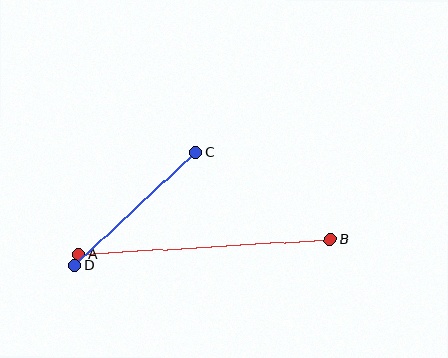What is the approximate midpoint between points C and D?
The midpoint is at approximately (135, 209) pixels.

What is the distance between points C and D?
The distance is approximately 166 pixels.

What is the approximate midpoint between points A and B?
The midpoint is at approximately (205, 247) pixels.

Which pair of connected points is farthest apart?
Points A and B are farthest apart.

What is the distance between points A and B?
The distance is approximately 251 pixels.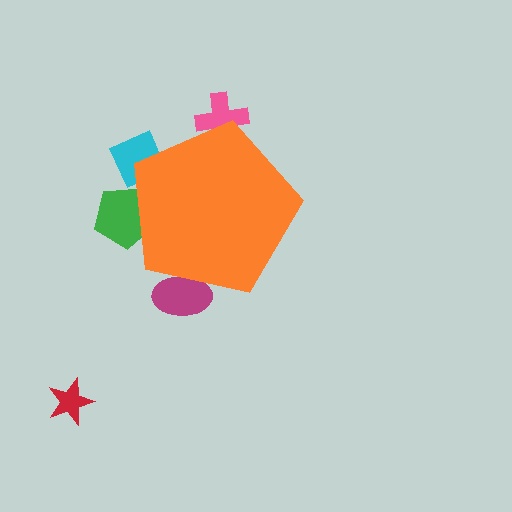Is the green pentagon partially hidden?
Yes, the green pentagon is partially hidden behind the orange pentagon.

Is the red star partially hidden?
No, the red star is fully visible.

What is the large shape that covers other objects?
An orange pentagon.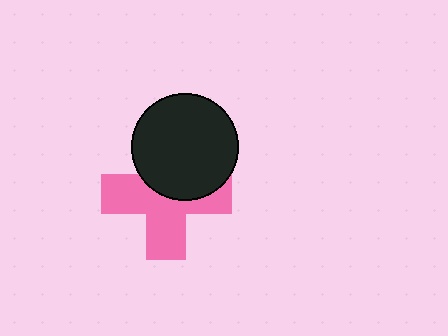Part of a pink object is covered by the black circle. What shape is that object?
It is a cross.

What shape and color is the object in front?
The object in front is a black circle.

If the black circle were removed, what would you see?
You would see the complete pink cross.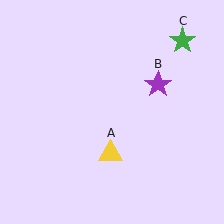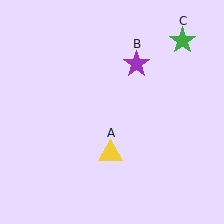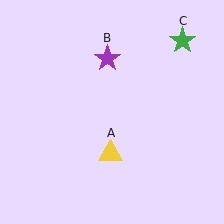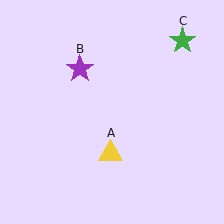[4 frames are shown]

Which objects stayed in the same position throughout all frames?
Yellow triangle (object A) and green star (object C) remained stationary.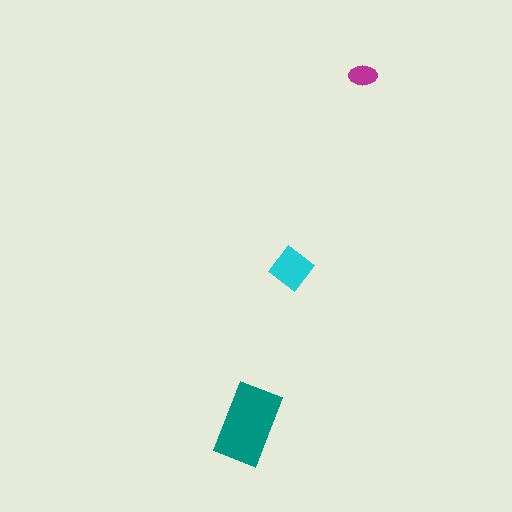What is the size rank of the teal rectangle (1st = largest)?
1st.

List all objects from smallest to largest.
The magenta ellipse, the cyan diamond, the teal rectangle.